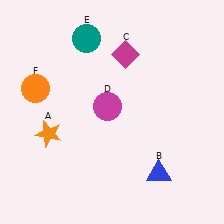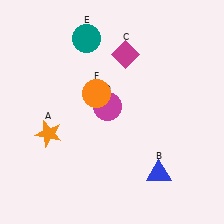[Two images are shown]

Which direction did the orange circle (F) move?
The orange circle (F) moved right.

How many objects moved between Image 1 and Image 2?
1 object moved between the two images.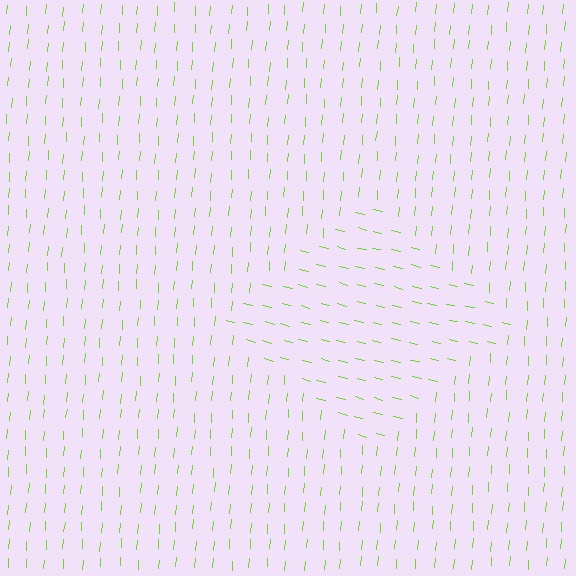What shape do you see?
I see a diamond.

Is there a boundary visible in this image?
Yes, there is a texture boundary formed by a change in line orientation.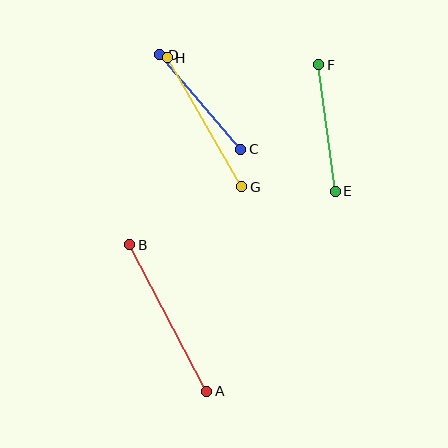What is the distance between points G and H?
The distance is approximately 149 pixels.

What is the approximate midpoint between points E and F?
The midpoint is at approximately (327, 128) pixels.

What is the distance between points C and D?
The distance is approximately 125 pixels.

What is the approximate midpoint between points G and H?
The midpoint is at approximately (204, 122) pixels.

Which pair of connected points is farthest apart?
Points A and B are farthest apart.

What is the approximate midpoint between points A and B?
The midpoint is at approximately (168, 318) pixels.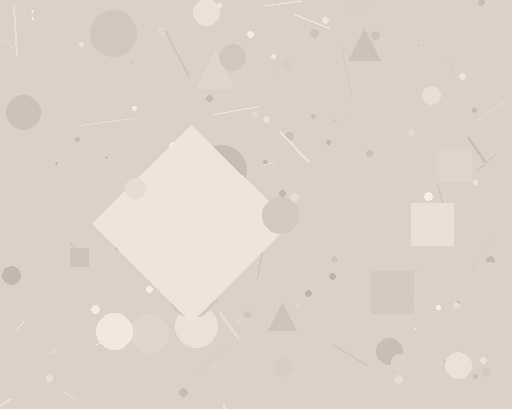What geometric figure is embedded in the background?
A diamond is embedded in the background.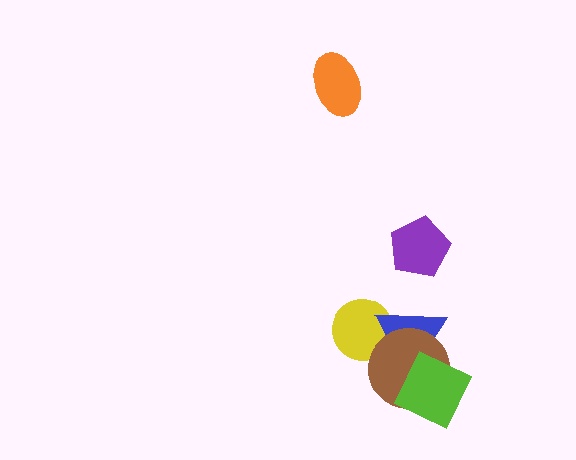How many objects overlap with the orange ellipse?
0 objects overlap with the orange ellipse.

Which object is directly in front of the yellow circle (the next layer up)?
The blue triangle is directly in front of the yellow circle.